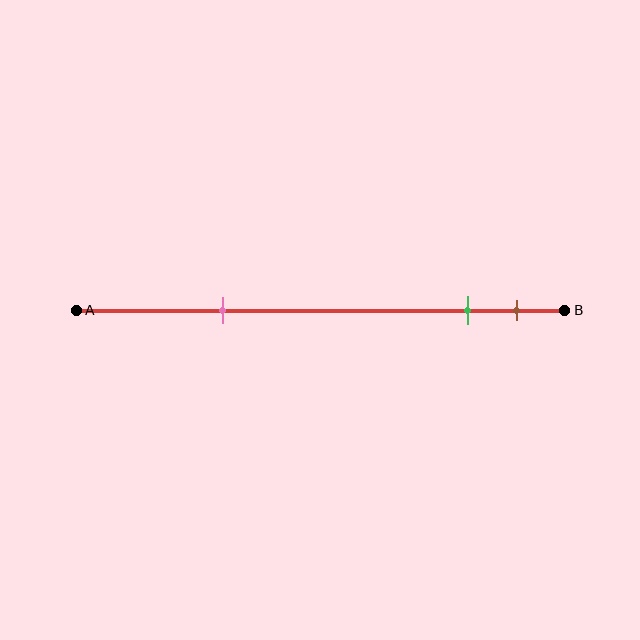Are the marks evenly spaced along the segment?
No, the marks are not evenly spaced.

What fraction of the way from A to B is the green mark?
The green mark is approximately 80% (0.8) of the way from A to B.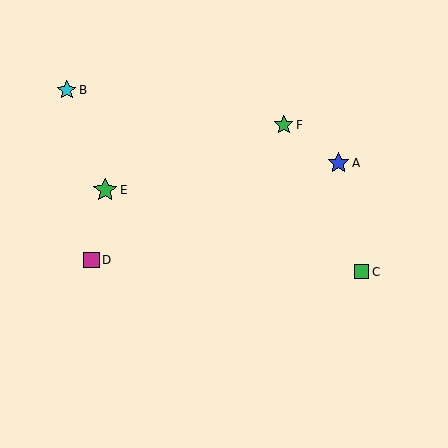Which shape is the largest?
The green star (labeled E) is the largest.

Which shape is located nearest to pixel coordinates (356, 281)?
The green square (labeled C) at (361, 272) is nearest to that location.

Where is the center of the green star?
The center of the green star is at (284, 125).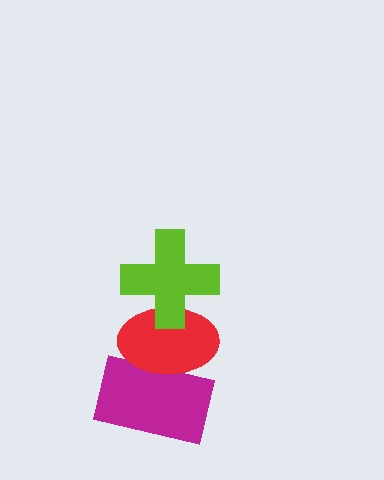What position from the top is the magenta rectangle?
The magenta rectangle is 3rd from the top.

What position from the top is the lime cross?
The lime cross is 1st from the top.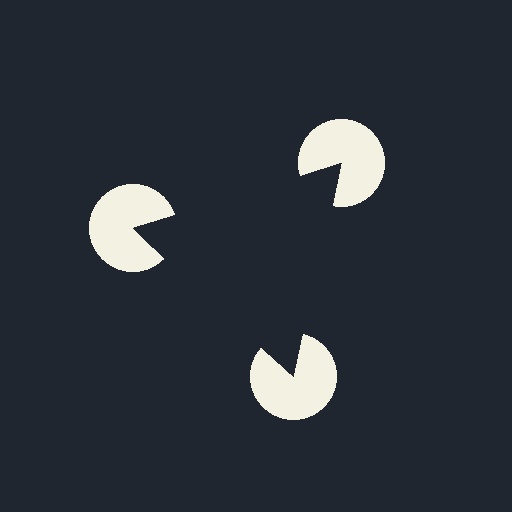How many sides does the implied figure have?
3 sides.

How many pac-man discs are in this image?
There are 3 — one at each vertex of the illusory triangle.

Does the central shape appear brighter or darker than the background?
It typically appears slightly darker than the background, even though no actual brightness change is drawn.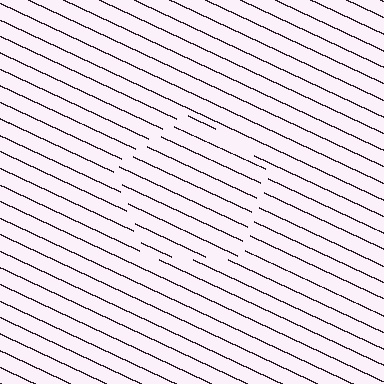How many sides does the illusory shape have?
5 sides — the line-ends trace a pentagon.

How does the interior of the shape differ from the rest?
The interior of the shape contains the same grating, shifted by half a period — the contour is defined by the phase discontinuity where line-ends from the inner and outer gratings abut.